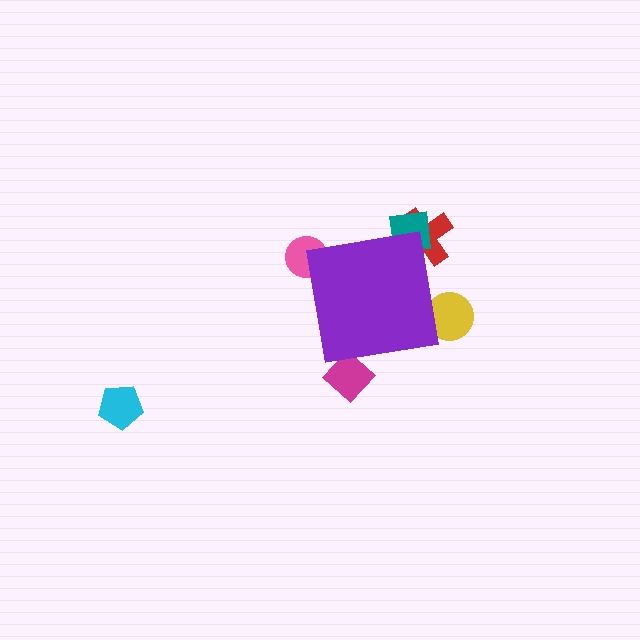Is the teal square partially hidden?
Yes, the teal square is partially hidden behind the purple square.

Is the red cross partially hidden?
Yes, the red cross is partially hidden behind the purple square.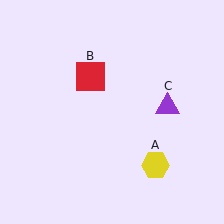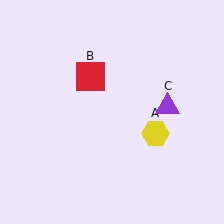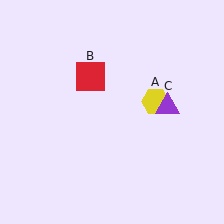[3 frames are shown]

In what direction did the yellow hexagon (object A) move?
The yellow hexagon (object A) moved up.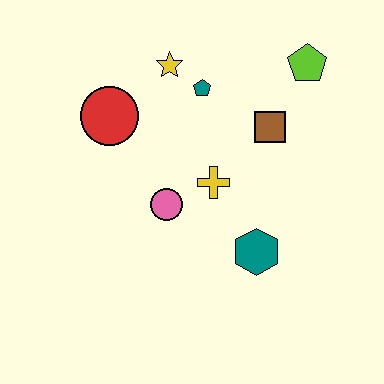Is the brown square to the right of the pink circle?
Yes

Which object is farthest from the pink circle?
The lime pentagon is farthest from the pink circle.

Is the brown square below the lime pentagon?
Yes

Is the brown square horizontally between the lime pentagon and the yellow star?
Yes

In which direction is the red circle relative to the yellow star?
The red circle is to the left of the yellow star.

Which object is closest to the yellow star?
The teal pentagon is closest to the yellow star.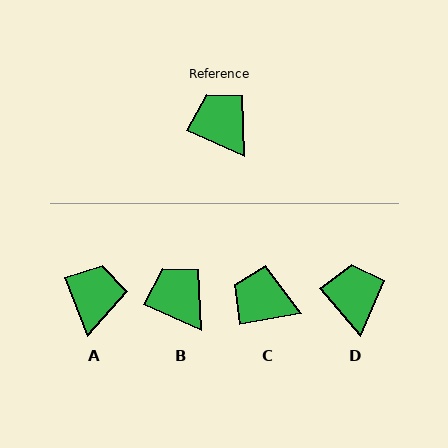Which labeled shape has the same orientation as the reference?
B.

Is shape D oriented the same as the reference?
No, it is off by about 25 degrees.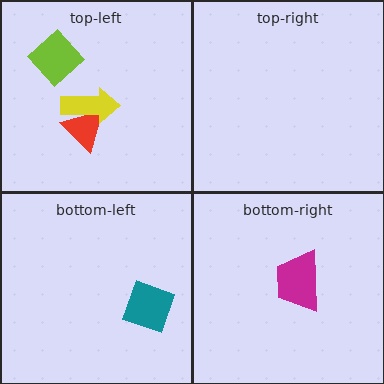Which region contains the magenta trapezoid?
The bottom-right region.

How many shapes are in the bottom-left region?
1.